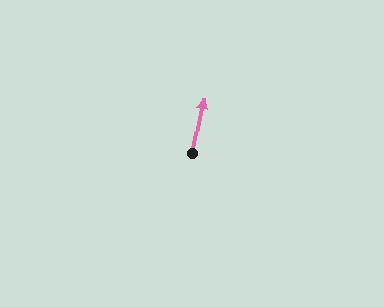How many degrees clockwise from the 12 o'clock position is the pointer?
Approximately 11 degrees.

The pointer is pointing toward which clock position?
Roughly 12 o'clock.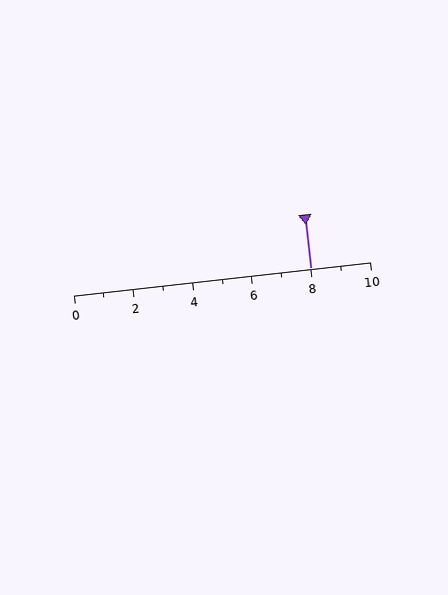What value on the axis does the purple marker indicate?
The marker indicates approximately 8.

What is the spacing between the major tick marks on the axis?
The major ticks are spaced 2 apart.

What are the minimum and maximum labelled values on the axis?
The axis runs from 0 to 10.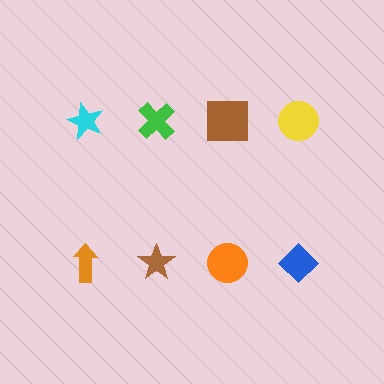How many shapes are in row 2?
4 shapes.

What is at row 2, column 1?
An orange arrow.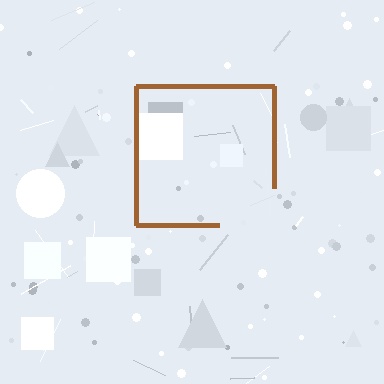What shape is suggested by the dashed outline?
The dashed outline suggests a square.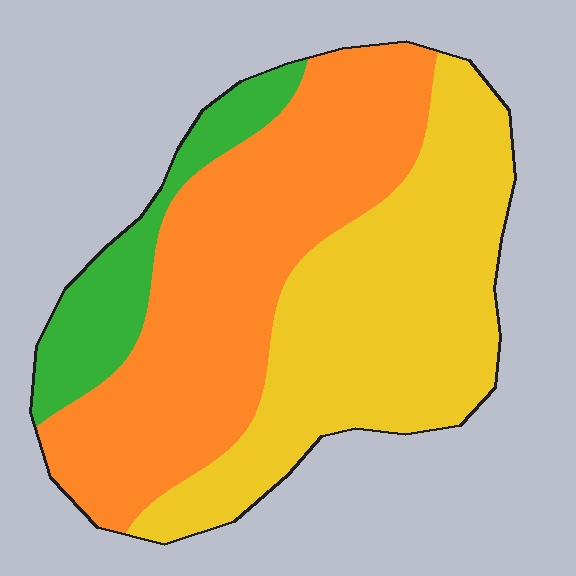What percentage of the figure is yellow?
Yellow takes up between a quarter and a half of the figure.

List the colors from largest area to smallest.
From largest to smallest: orange, yellow, green.